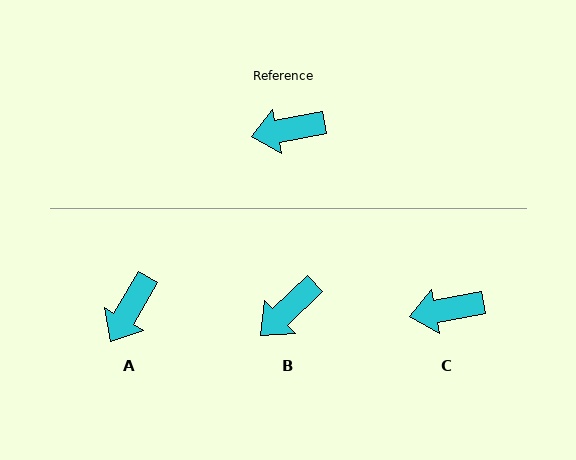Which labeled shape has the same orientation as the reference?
C.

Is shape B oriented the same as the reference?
No, it is off by about 33 degrees.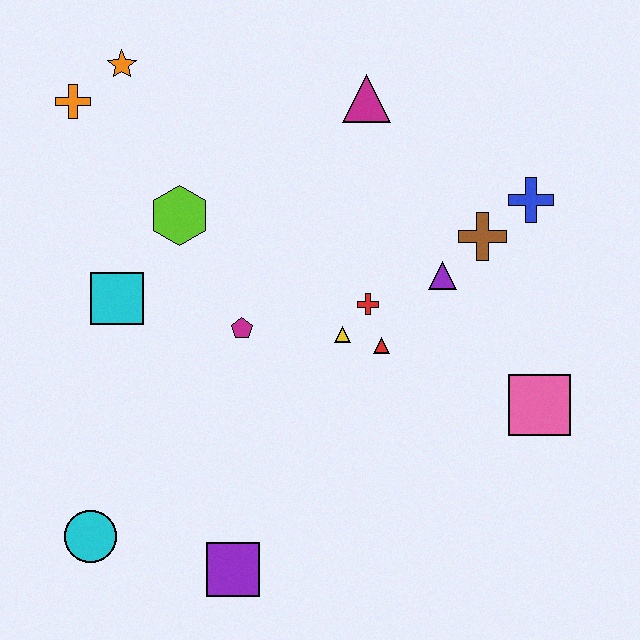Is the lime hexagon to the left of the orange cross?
No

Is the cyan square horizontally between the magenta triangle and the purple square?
No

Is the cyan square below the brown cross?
Yes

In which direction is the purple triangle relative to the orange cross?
The purple triangle is to the right of the orange cross.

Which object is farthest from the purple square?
The orange star is farthest from the purple square.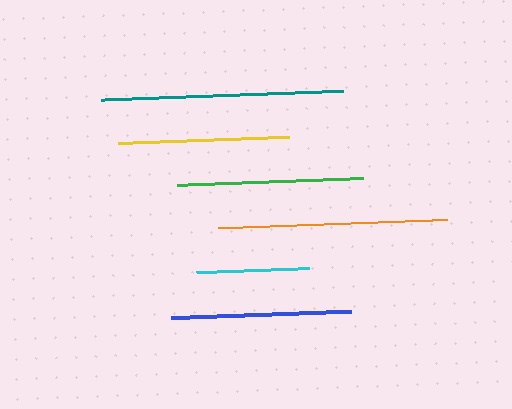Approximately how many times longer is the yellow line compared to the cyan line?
The yellow line is approximately 1.5 times the length of the cyan line.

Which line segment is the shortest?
The cyan line is the shortest at approximately 112 pixels.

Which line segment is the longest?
The teal line is the longest at approximately 242 pixels.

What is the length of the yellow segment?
The yellow segment is approximately 171 pixels long.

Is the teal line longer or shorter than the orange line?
The teal line is longer than the orange line.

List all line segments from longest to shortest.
From longest to shortest: teal, orange, green, blue, yellow, cyan.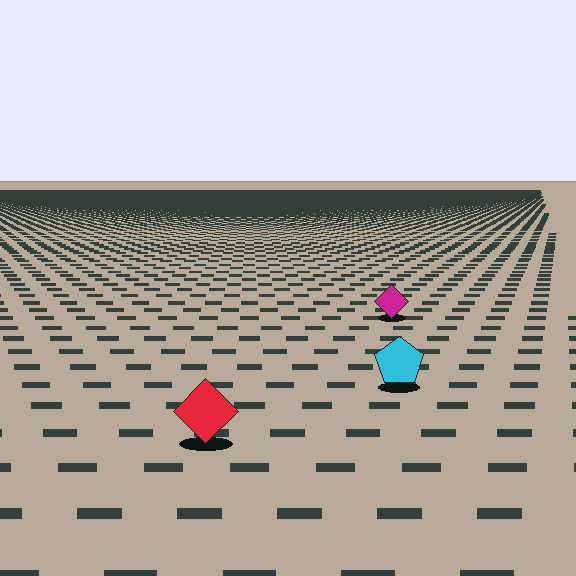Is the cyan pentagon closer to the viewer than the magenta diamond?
Yes. The cyan pentagon is closer — you can tell from the texture gradient: the ground texture is coarser near it.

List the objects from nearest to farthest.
From nearest to farthest: the red diamond, the cyan pentagon, the magenta diamond.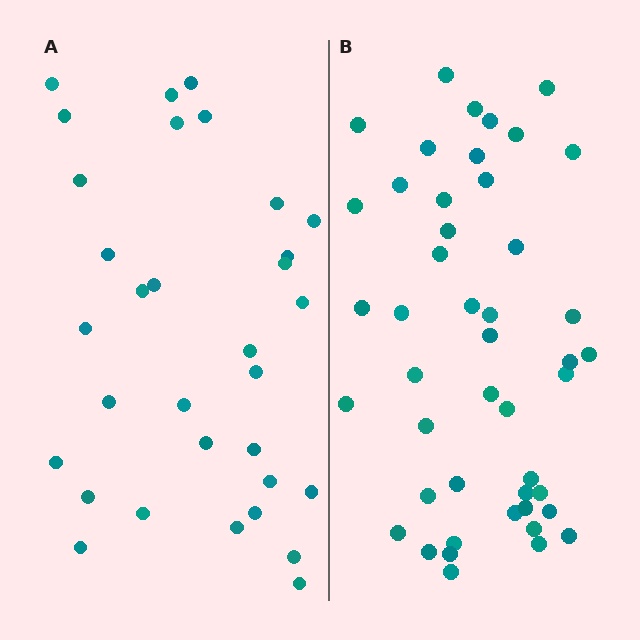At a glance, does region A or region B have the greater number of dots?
Region B (the right region) has more dots.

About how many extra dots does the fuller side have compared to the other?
Region B has approximately 15 more dots than region A.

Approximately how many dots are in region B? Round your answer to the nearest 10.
About 50 dots. (The exact count is 46, which rounds to 50.)